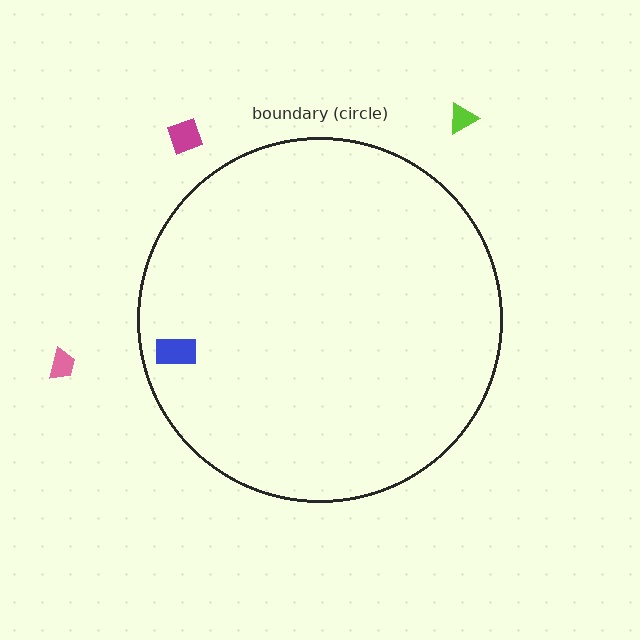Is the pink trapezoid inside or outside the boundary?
Outside.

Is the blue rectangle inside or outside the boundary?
Inside.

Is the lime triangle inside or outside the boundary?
Outside.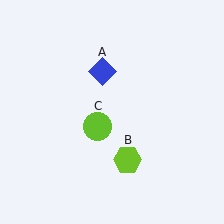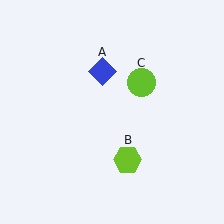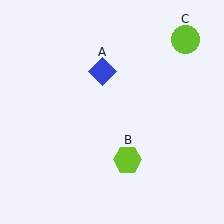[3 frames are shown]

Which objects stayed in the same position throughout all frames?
Blue diamond (object A) and lime hexagon (object B) remained stationary.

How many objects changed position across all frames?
1 object changed position: lime circle (object C).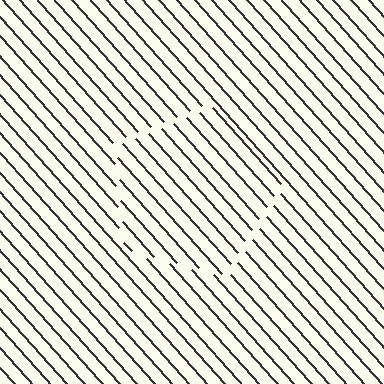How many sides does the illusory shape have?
5 sides — the line-ends trace a pentagon.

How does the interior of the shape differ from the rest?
The interior of the shape contains the same grating, shifted by half a period — the contour is defined by the phase discontinuity where line-ends from the inner and outer gratings abut.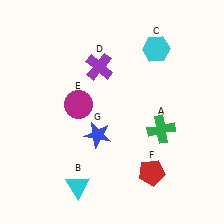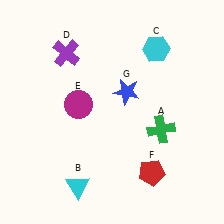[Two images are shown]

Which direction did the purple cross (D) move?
The purple cross (D) moved left.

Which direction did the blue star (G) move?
The blue star (G) moved up.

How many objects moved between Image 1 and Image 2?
2 objects moved between the two images.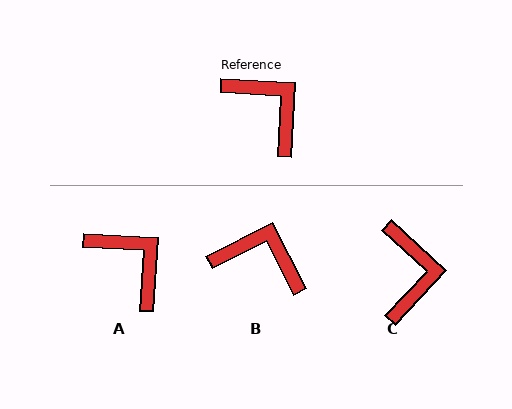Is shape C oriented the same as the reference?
No, it is off by about 40 degrees.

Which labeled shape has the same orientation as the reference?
A.